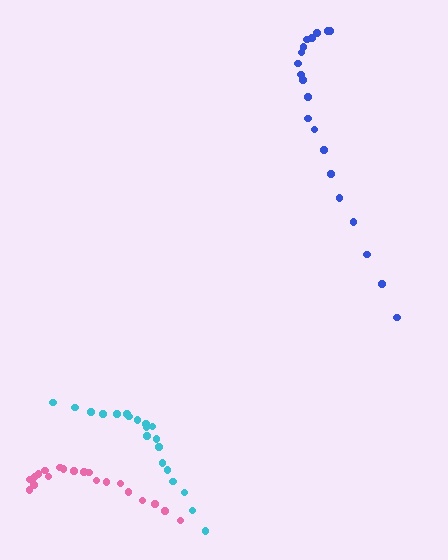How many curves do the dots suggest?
There are 3 distinct paths.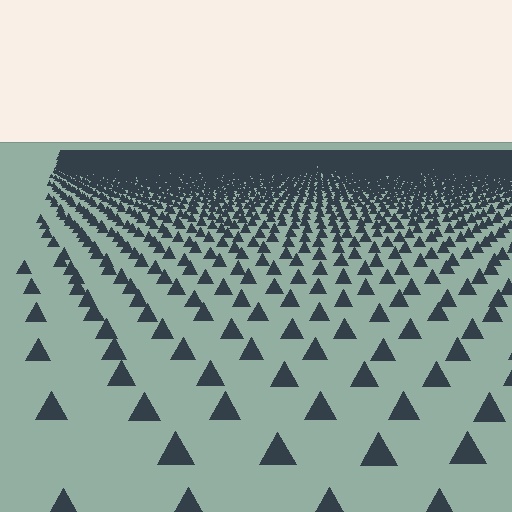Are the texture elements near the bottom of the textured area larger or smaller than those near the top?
Larger. Near the bottom, elements are closer to the viewer and appear at a bigger on-screen size.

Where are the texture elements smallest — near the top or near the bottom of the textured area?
Near the top.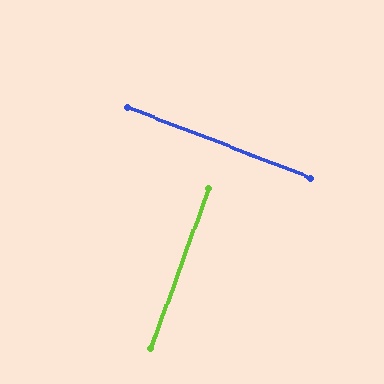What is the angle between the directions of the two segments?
Approximately 89 degrees.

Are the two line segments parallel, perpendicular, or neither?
Perpendicular — they meet at approximately 89°.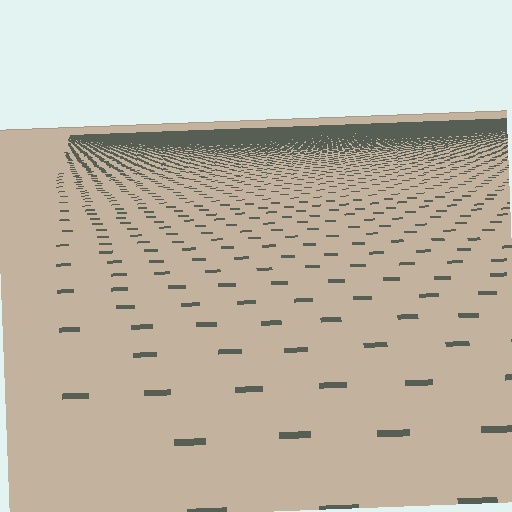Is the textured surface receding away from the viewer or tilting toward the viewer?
The surface is receding away from the viewer. Texture elements get smaller and denser toward the top.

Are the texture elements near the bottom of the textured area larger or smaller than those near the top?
Larger. Near the bottom, elements are closer to the viewer and appear at a bigger on-screen size.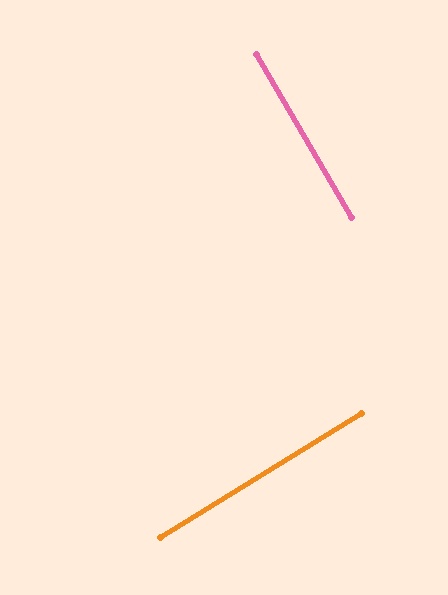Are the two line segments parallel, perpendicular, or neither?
Perpendicular — they meet at approximately 89°.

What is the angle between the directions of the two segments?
Approximately 89 degrees.